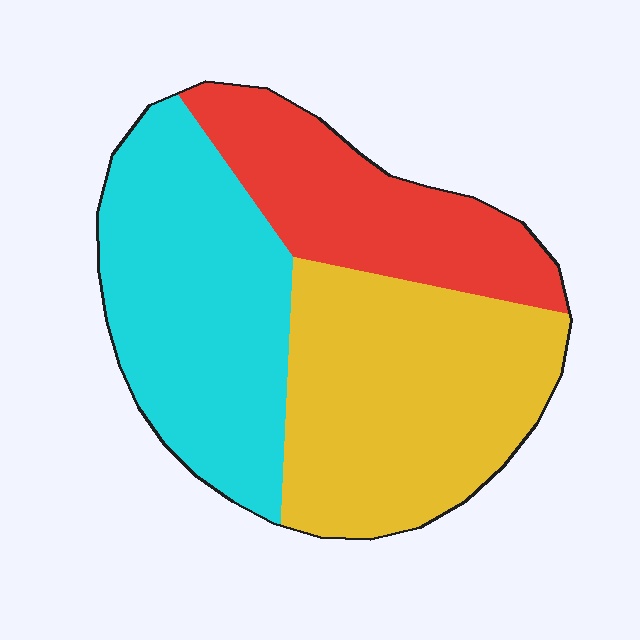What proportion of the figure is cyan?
Cyan covers 37% of the figure.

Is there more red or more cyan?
Cyan.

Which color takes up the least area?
Red, at roughly 25%.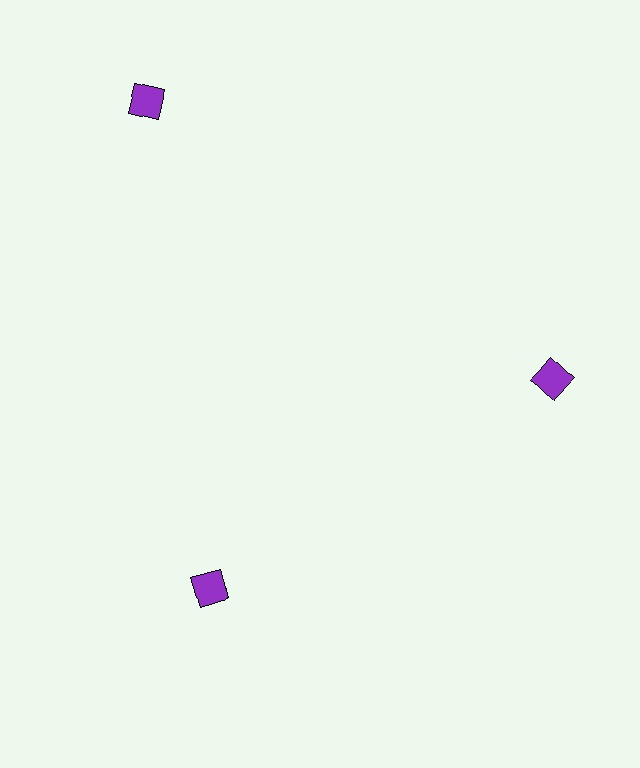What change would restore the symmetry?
The symmetry would be restored by moving it inward, back onto the ring so that all 3 diamonds sit at equal angles and equal distance from the center.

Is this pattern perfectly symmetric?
No. The 3 purple diamonds are arranged in a ring, but one element near the 11 o'clock position is pushed outward from the center, breaking the 3-fold rotational symmetry.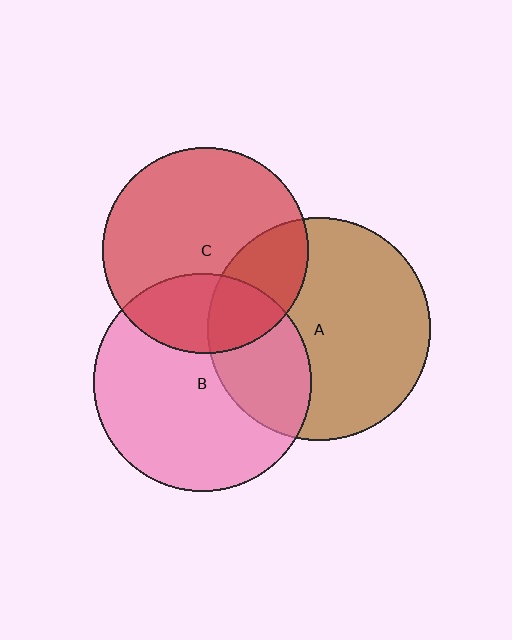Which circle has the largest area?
Circle A (brown).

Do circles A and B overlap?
Yes.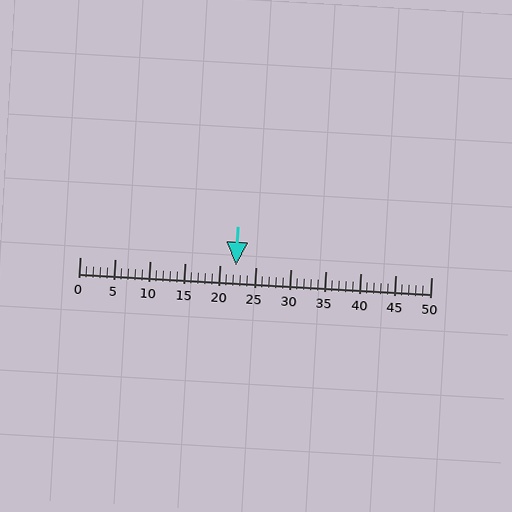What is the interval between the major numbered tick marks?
The major tick marks are spaced 5 units apart.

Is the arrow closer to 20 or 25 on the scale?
The arrow is closer to 20.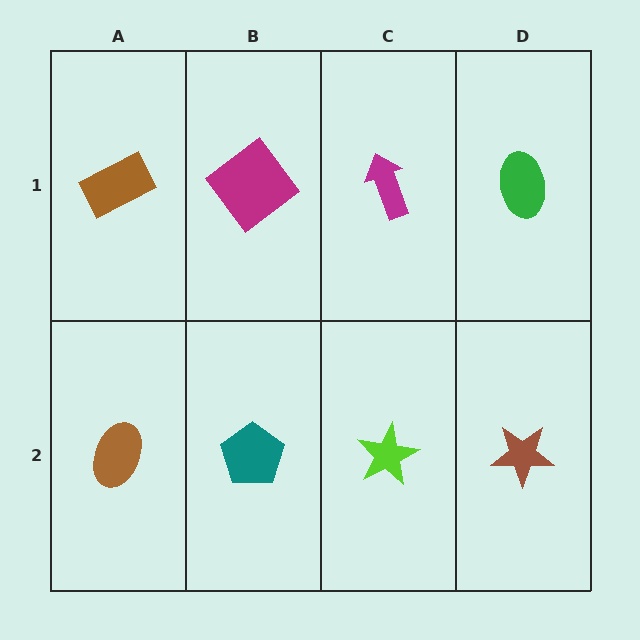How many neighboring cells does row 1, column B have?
3.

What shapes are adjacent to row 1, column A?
A brown ellipse (row 2, column A), a magenta diamond (row 1, column B).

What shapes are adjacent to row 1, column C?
A lime star (row 2, column C), a magenta diamond (row 1, column B), a green ellipse (row 1, column D).